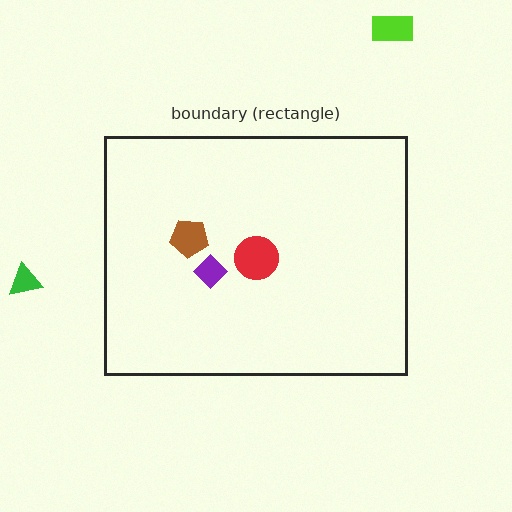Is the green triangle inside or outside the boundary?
Outside.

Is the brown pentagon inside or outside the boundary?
Inside.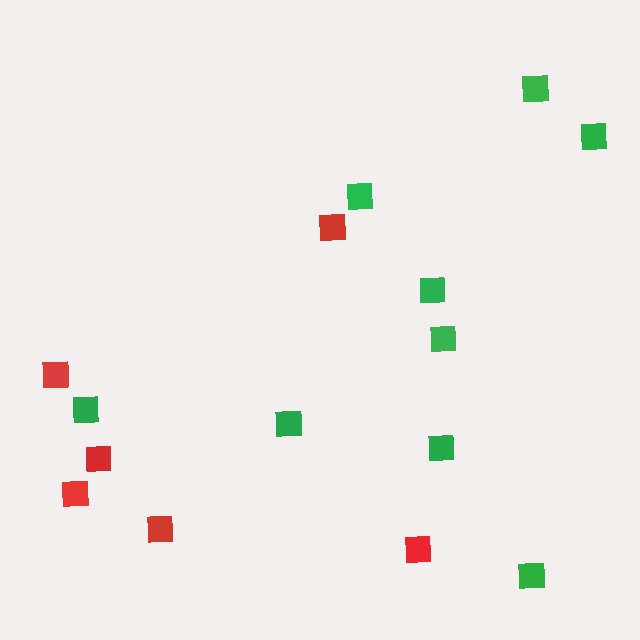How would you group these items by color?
There are 2 groups: one group of red squares (6) and one group of green squares (9).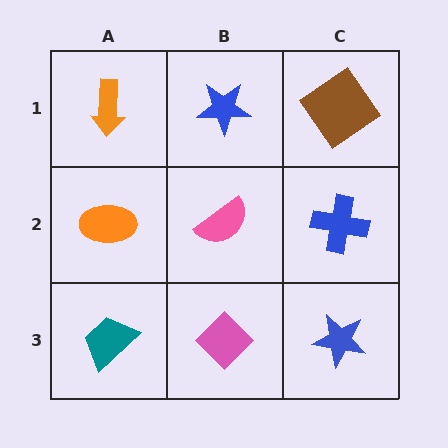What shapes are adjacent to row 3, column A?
An orange ellipse (row 2, column A), a pink diamond (row 3, column B).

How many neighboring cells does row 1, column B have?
3.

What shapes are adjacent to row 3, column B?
A pink semicircle (row 2, column B), a teal trapezoid (row 3, column A), a blue star (row 3, column C).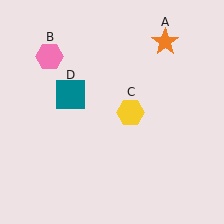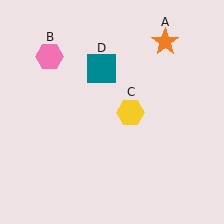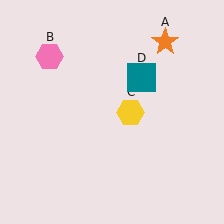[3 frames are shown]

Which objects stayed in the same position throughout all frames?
Orange star (object A) and pink hexagon (object B) and yellow hexagon (object C) remained stationary.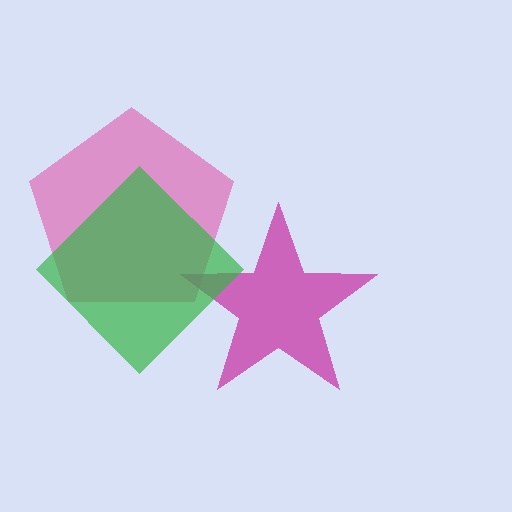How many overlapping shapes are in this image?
There are 3 overlapping shapes in the image.